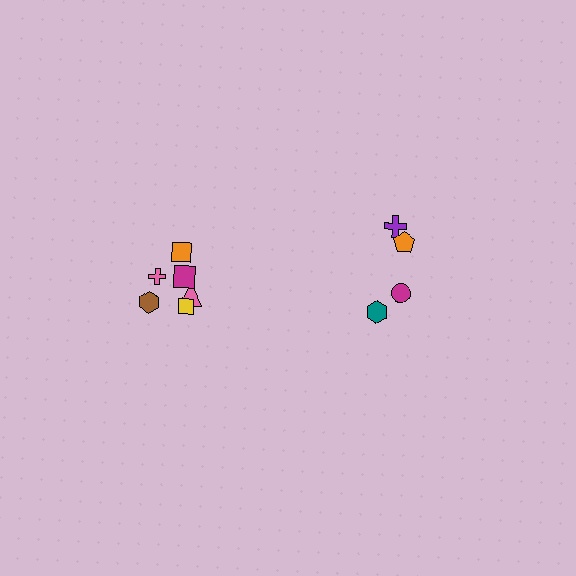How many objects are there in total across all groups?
There are 10 objects.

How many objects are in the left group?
There are 6 objects.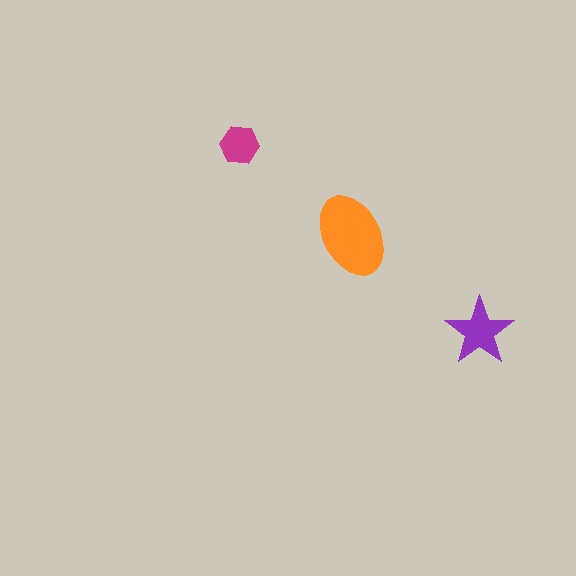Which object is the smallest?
The magenta hexagon.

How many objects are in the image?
There are 3 objects in the image.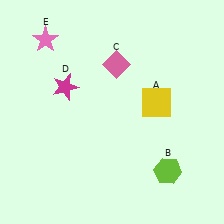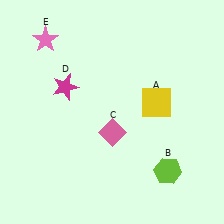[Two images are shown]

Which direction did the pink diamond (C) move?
The pink diamond (C) moved down.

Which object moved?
The pink diamond (C) moved down.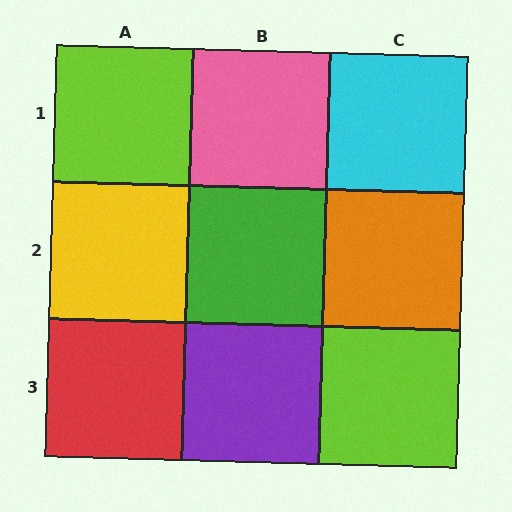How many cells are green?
1 cell is green.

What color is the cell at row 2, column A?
Yellow.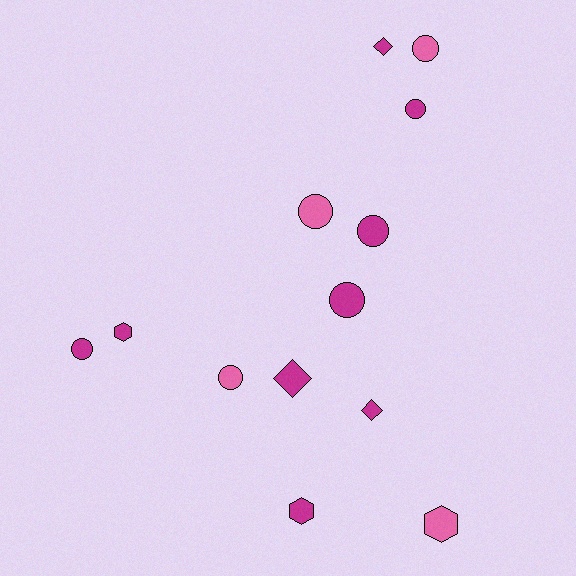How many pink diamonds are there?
There are no pink diamonds.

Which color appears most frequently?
Magenta, with 9 objects.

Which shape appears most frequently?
Circle, with 7 objects.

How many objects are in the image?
There are 13 objects.